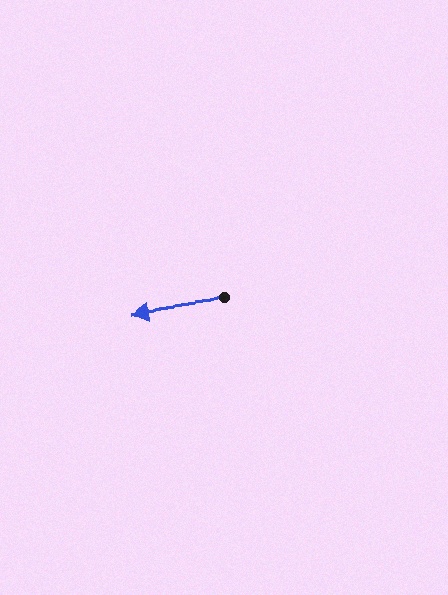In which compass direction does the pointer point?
West.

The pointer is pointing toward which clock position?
Roughly 9 o'clock.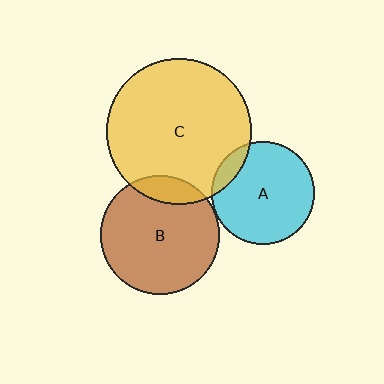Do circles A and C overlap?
Yes.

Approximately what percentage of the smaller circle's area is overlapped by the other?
Approximately 10%.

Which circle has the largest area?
Circle C (yellow).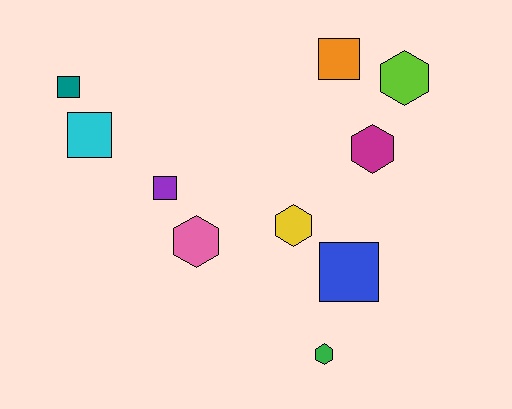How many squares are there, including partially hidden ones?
There are 5 squares.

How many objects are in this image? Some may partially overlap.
There are 10 objects.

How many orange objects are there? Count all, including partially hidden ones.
There is 1 orange object.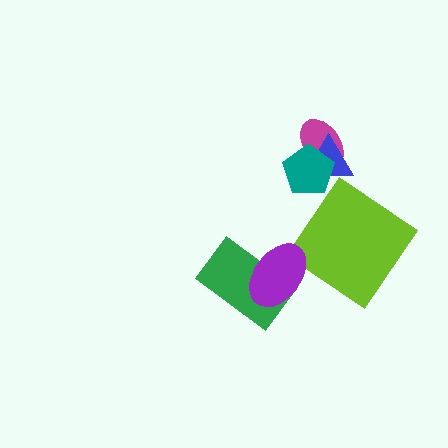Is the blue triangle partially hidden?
Yes, it is partially covered by another shape.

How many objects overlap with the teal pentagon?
2 objects overlap with the teal pentagon.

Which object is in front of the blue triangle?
The teal pentagon is in front of the blue triangle.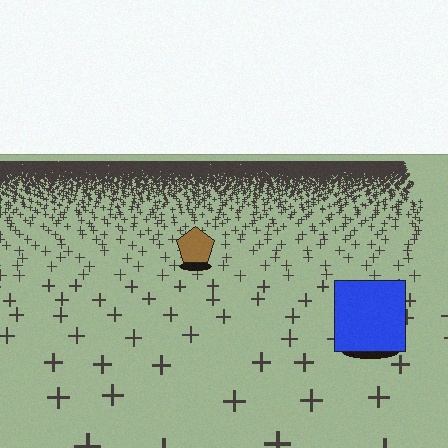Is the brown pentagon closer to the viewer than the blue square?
No. The blue square is closer — you can tell from the texture gradient: the ground texture is coarser near it.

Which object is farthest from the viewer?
The brown pentagon is farthest from the viewer. It appears smaller and the ground texture around it is denser.